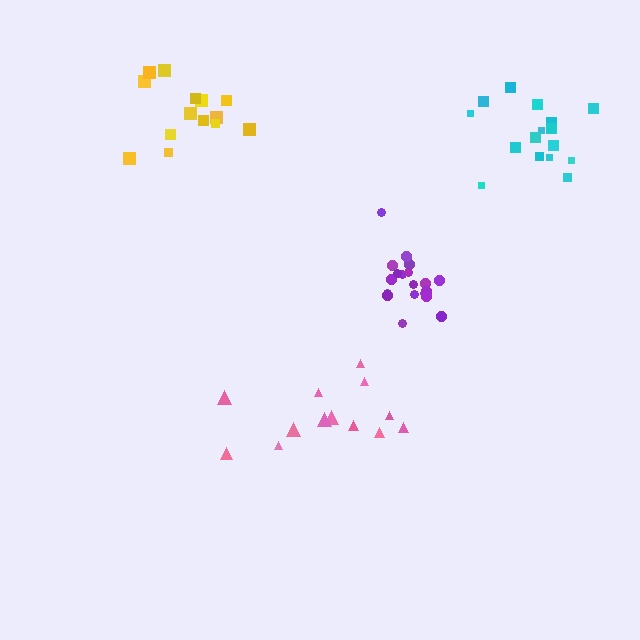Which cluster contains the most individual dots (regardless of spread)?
Purple (19).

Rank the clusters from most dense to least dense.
purple, yellow, cyan, pink.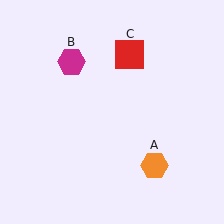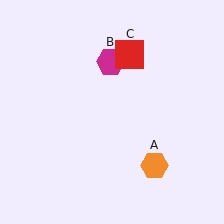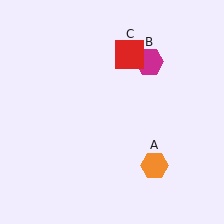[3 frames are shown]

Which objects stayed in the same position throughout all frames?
Orange hexagon (object A) and red square (object C) remained stationary.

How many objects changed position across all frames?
1 object changed position: magenta hexagon (object B).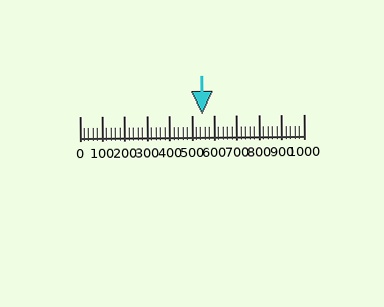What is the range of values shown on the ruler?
The ruler shows values from 0 to 1000.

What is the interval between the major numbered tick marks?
The major tick marks are spaced 100 units apart.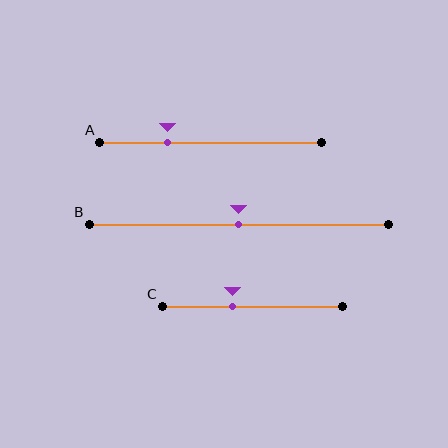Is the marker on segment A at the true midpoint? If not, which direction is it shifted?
No, the marker on segment A is shifted to the left by about 19% of the segment length.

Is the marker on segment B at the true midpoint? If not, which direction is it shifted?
Yes, the marker on segment B is at the true midpoint.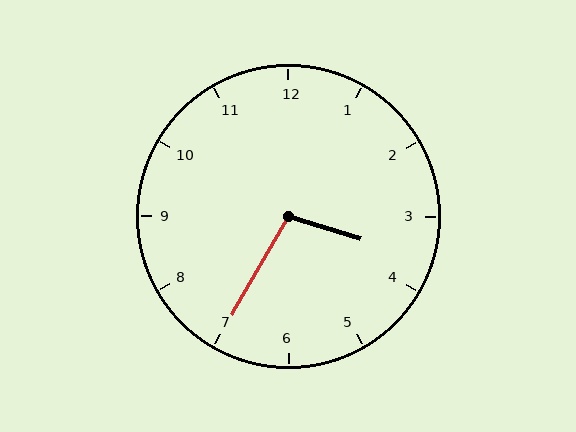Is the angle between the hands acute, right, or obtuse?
It is obtuse.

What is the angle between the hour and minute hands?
Approximately 102 degrees.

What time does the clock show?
3:35.